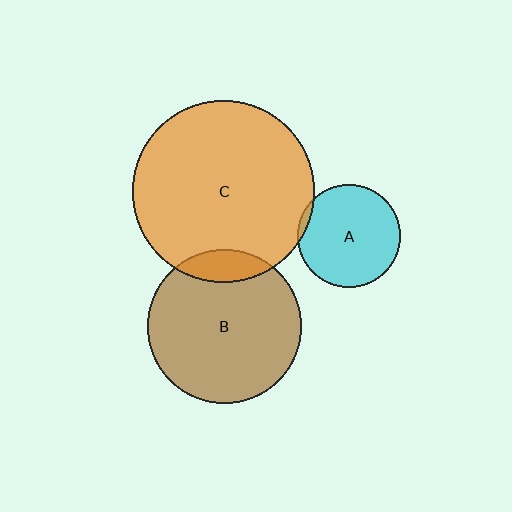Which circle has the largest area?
Circle C (orange).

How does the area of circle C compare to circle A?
Approximately 3.1 times.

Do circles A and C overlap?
Yes.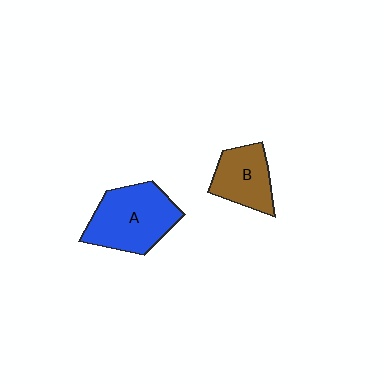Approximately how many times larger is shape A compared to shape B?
Approximately 1.5 times.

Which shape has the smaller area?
Shape B (brown).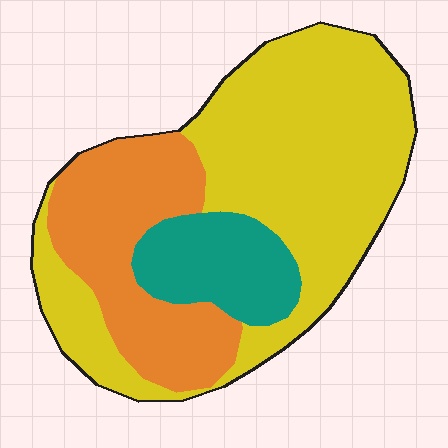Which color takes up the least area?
Teal, at roughly 15%.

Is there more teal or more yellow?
Yellow.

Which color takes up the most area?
Yellow, at roughly 55%.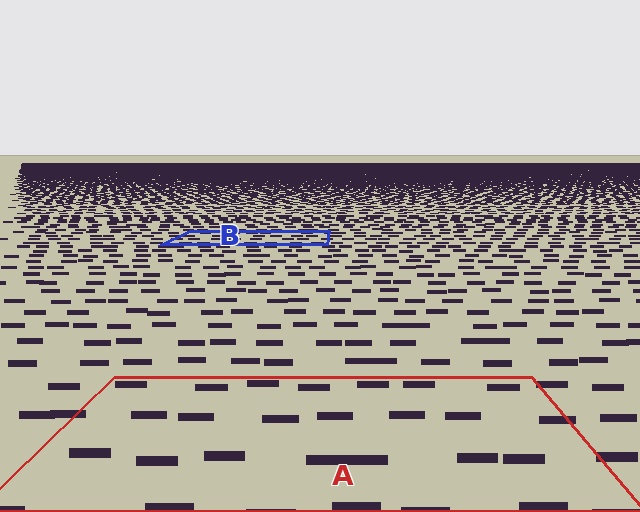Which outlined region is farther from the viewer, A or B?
Region B is farther from the viewer — the texture elements inside it appear smaller and more densely packed.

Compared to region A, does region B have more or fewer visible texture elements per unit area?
Region B has more texture elements per unit area — they are packed more densely because it is farther away.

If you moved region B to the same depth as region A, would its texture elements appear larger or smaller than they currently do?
They would appear larger. At a closer depth, the same texture elements are projected at a bigger on-screen size.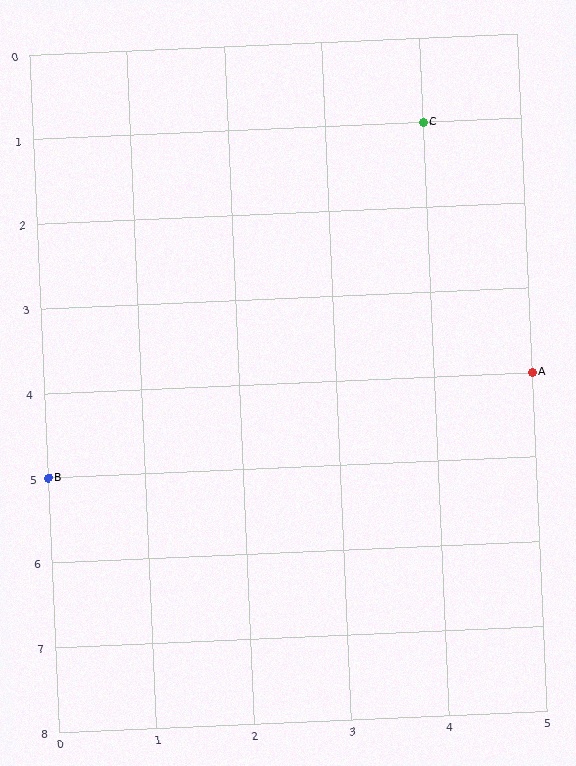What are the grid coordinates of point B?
Point B is at grid coordinates (0, 5).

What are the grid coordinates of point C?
Point C is at grid coordinates (4, 1).